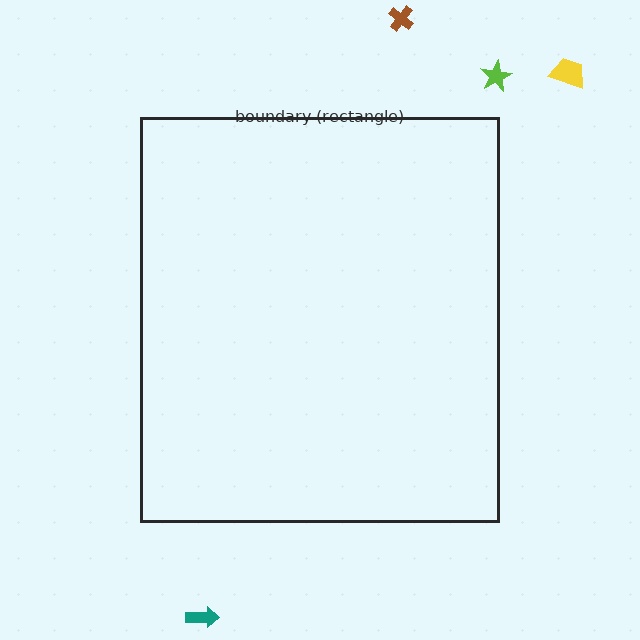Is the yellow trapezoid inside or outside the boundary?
Outside.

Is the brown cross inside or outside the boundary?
Outside.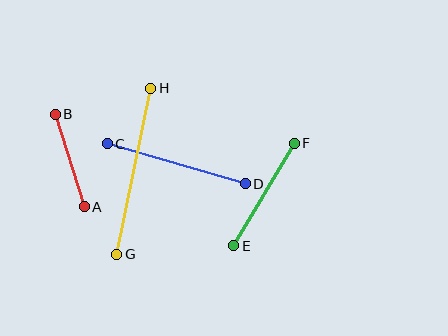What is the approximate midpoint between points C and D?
The midpoint is at approximately (176, 164) pixels.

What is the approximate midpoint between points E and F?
The midpoint is at approximately (264, 194) pixels.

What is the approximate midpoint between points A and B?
The midpoint is at approximately (70, 161) pixels.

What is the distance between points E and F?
The distance is approximately 119 pixels.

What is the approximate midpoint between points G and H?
The midpoint is at approximately (134, 171) pixels.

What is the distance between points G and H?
The distance is approximately 170 pixels.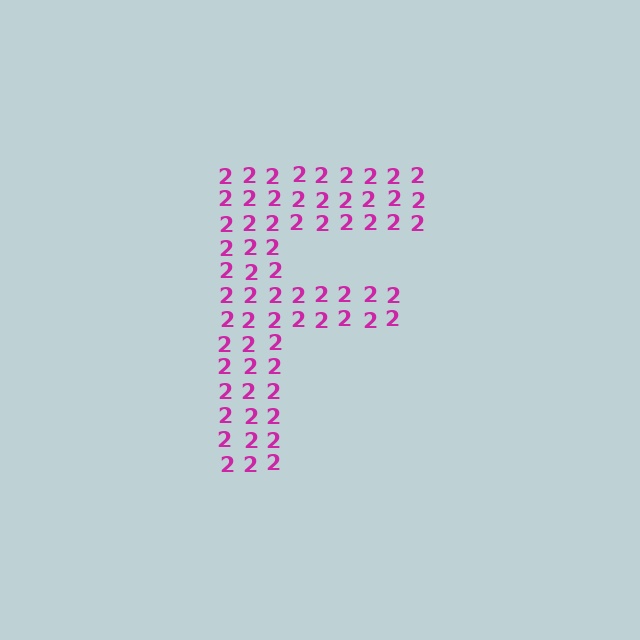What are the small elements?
The small elements are digit 2's.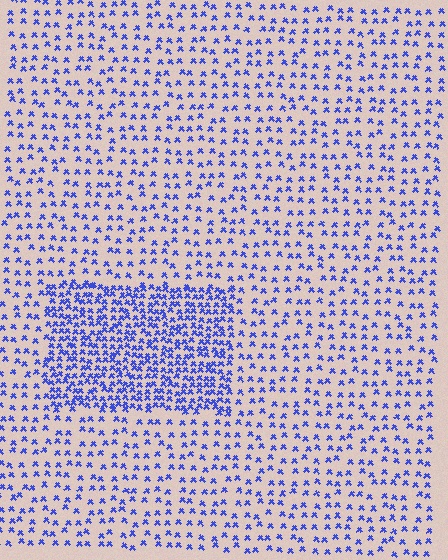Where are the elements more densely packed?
The elements are more densely packed inside the rectangle boundary.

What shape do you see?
I see a rectangle.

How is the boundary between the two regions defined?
The boundary is defined by a change in element density (approximately 2.4x ratio). All elements are the same color, size, and shape.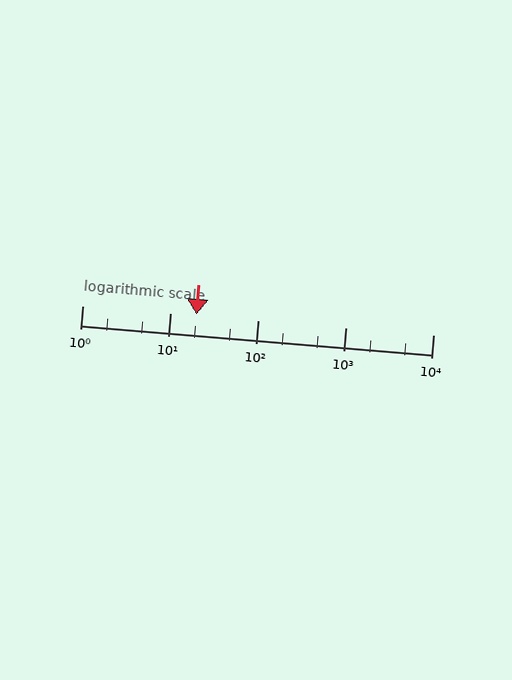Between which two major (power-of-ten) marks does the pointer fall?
The pointer is between 10 and 100.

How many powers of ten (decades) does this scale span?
The scale spans 4 decades, from 1 to 10000.